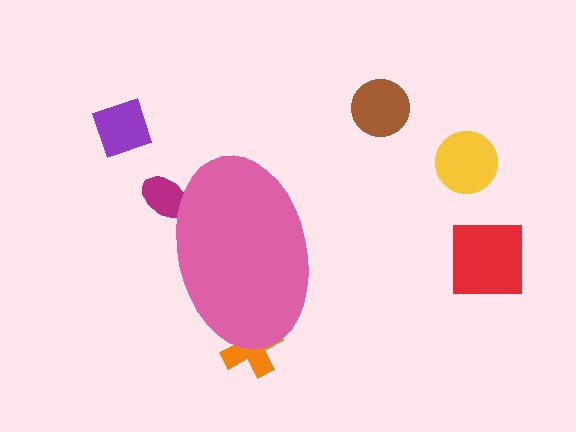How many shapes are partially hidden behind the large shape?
2 shapes are partially hidden.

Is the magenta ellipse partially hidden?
Yes, the magenta ellipse is partially hidden behind the pink ellipse.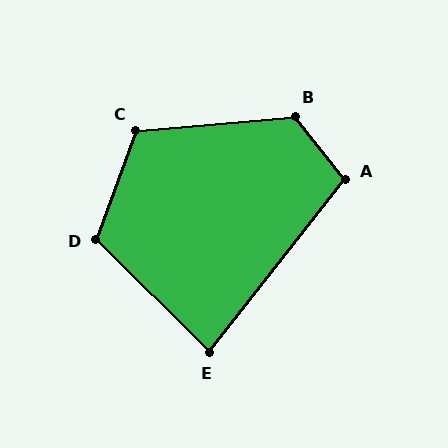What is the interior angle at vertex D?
Approximately 115 degrees (obtuse).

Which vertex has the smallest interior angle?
E, at approximately 83 degrees.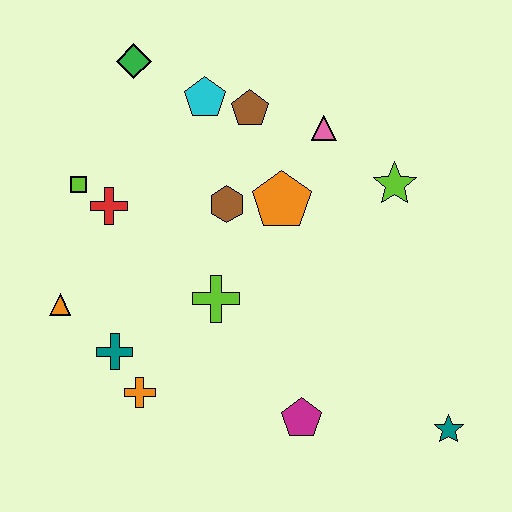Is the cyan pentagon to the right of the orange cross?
Yes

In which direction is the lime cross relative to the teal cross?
The lime cross is to the right of the teal cross.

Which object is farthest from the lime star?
The orange triangle is farthest from the lime star.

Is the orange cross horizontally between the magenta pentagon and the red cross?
Yes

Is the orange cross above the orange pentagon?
No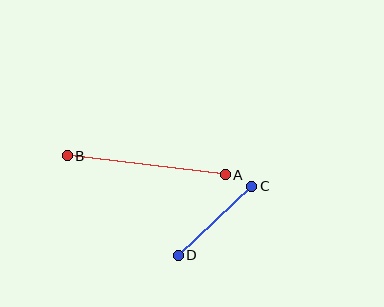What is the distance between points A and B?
The distance is approximately 159 pixels.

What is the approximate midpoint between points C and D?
The midpoint is at approximately (215, 221) pixels.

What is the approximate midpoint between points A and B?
The midpoint is at approximately (146, 165) pixels.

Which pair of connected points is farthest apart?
Points A and B are farthest apart.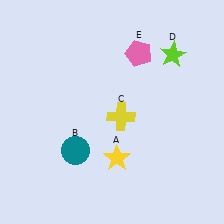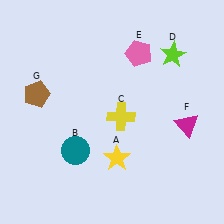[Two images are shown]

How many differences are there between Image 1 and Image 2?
There are 2 differences between the two images.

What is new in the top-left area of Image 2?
A brown pentagon (G) was added in the top-left area of Image 2.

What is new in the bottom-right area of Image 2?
A magenta triangle (F) was added in the bottom-right area of Image 2.